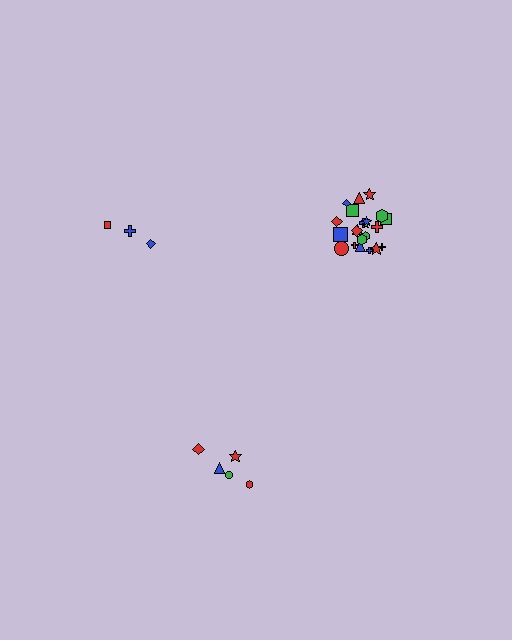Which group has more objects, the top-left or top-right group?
The top-right group.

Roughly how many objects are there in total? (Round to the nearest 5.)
Roughly 30 objects in total.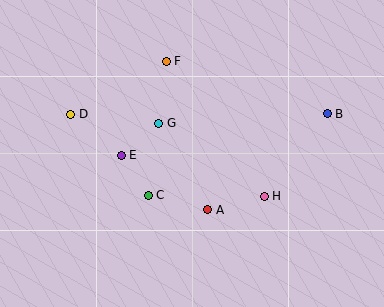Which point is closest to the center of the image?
Point G at (159, 123) is closest to the center.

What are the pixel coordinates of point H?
Point H is at (264, 196).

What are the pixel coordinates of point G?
Point G is at (159, 123).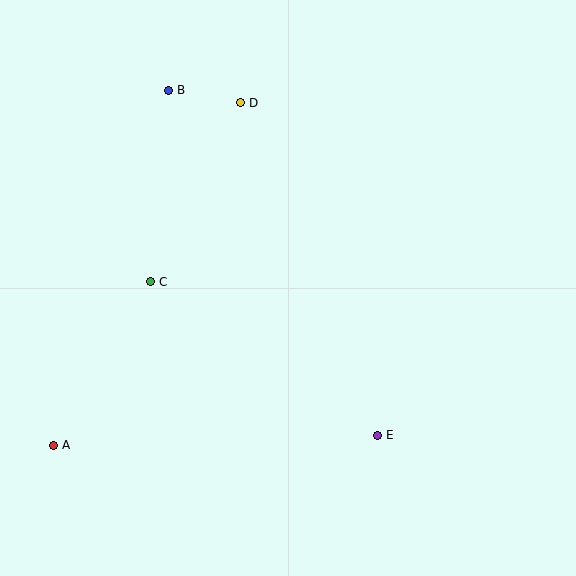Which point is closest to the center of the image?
Point C at (151, 282) is closest to the center.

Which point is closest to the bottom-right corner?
Point E is closest to the bottom-right corner.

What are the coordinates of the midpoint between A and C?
The midpoint between A and C is at (102, 363).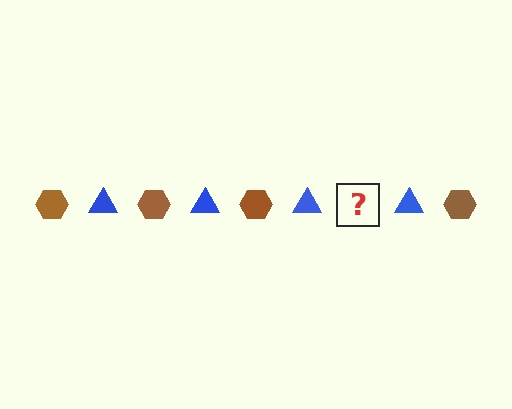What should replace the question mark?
The question mark should be replaced with a brown hexagon.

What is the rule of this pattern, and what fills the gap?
The rule is that the pattern alternates between brown hexagon and blue triangle. The gap should be filled with a brown hexagon.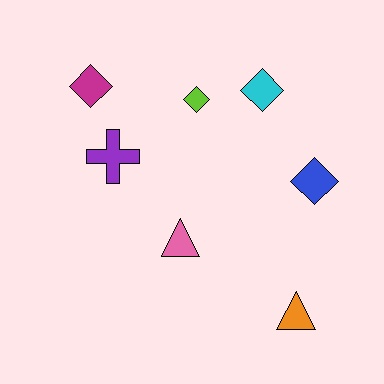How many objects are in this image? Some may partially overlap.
There are 7 objects.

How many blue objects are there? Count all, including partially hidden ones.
There is 1 blue object.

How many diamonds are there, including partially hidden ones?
There are 4 diamonds.